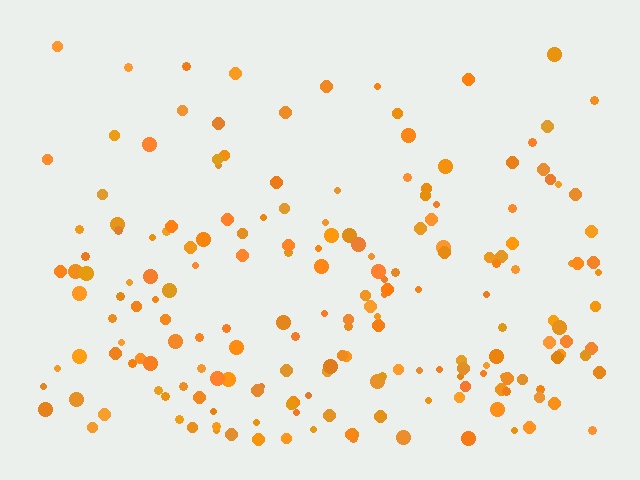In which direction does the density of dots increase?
From top to bottom, with the bottom side densest.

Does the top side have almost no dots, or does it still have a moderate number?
Still a moderate number, just noticeably fewer than the bottom.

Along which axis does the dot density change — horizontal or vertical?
Vertical.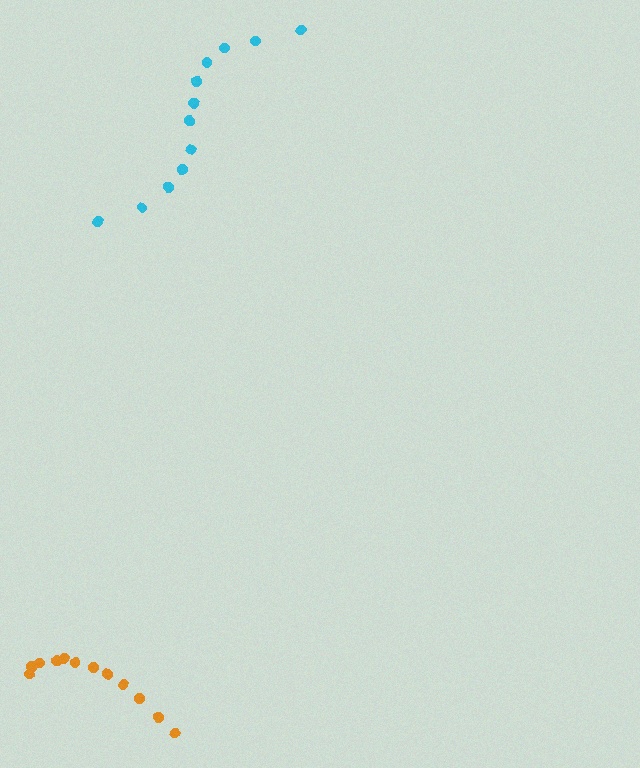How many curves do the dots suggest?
There are 2 distinct paths.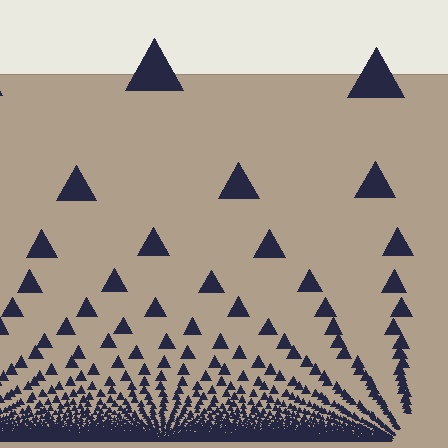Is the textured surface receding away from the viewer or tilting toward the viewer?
The surface appears to tilt toward the viewer. Texture elements get larger and sparser toward the top.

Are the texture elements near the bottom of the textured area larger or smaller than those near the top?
Smaller. The gradient is inverted — elements near the bottom are smaller and denser.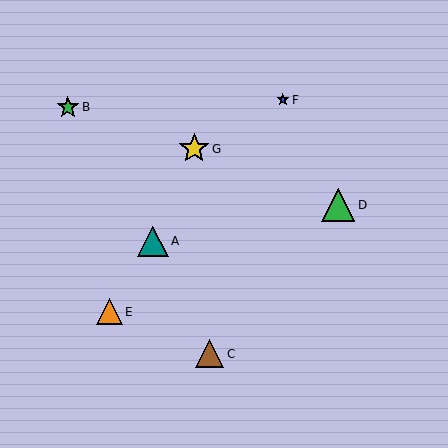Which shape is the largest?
The green triangle (labeled D) is the largest.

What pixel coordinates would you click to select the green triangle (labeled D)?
Click at (338, 205) to select the green triangle D.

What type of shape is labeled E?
Shape E is an orange triangle.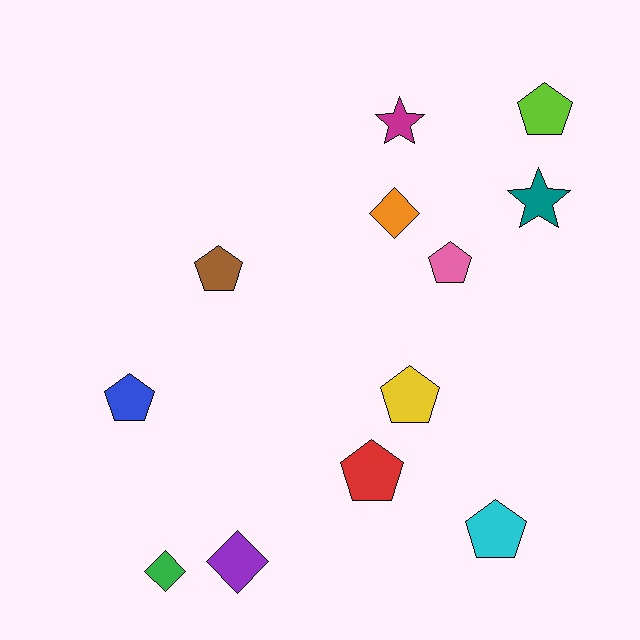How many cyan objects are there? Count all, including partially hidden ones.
There is 1 cyan object.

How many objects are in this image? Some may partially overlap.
There are 12 objects.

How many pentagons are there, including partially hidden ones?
There are 7 pentagons.